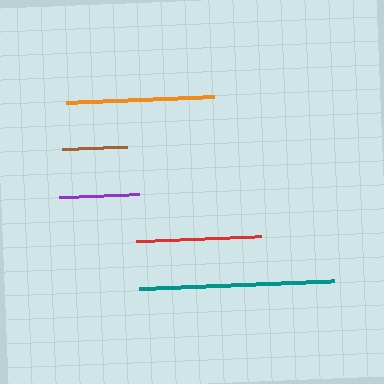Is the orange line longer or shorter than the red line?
The orange line is longer than the red line.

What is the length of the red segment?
The red segment is approximately 125 pixels long.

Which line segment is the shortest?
The brown line is the shortest at approximately 64 pixels.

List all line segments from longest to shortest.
From longest to shortest: teal, orange, red, purple, brown.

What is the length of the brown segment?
The brown segment is approximately 64 pixels long.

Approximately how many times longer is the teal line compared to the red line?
The teal line is approximately 1.6 times the length of the red line.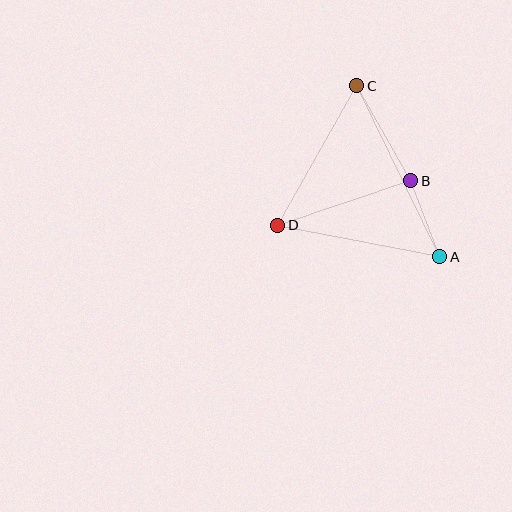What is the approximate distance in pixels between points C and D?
The distance between C and D is approximately 161 pixels.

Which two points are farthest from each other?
Points A and C are farthest from each other.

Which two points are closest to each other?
Points A and B are closest to each other.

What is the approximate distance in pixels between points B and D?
The distance between B and D is approximately 140 pixels.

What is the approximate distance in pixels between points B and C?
The distance between B and C is approximately 110 pixels.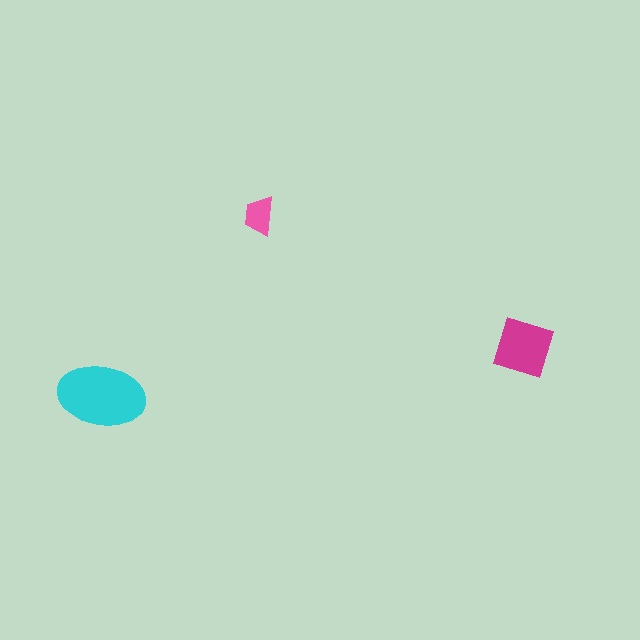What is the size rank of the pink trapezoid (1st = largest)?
3rd.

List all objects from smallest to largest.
The pink trapezoid, the magenta diamond, the cyan ellipse.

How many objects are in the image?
There are 3 objects in the image.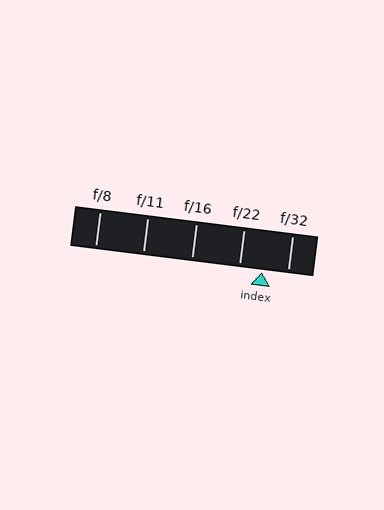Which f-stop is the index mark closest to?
The index mark is closest to f/22.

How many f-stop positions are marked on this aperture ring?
There are 5 f-stop positions marked.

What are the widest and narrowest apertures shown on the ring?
The widest aperture shown is f/8 and the narrowest is f/32.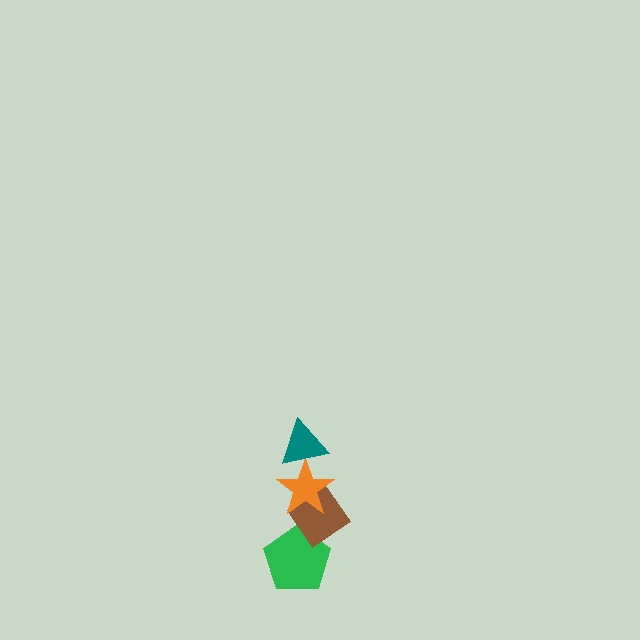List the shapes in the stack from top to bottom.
From top to bottom: the teal triangle, the orange star, the brown diamond, the green pentagon.